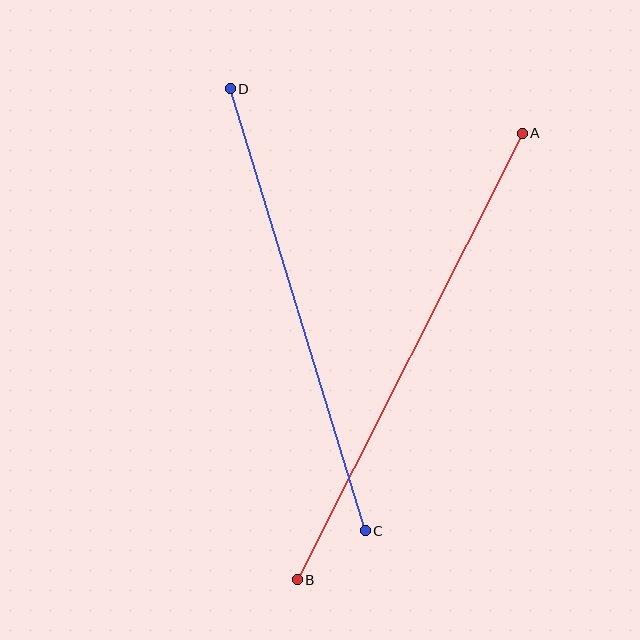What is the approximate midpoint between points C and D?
The midpoint is at approximately (298, 310) pixels.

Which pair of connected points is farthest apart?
Points A and B are farthest apart.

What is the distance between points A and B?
The distance is approximately 500 pixels.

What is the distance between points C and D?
The distance is approximately 462 pixels.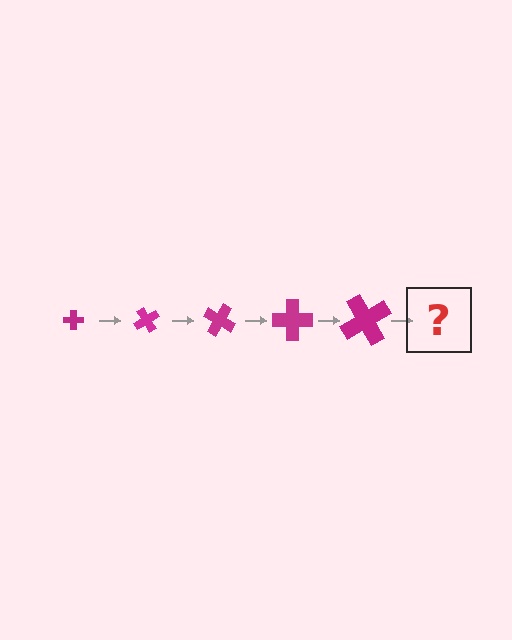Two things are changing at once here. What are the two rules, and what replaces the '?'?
The two rules are that the cross grows larger each step and it rotates 60 degrees each step. The '?' should be a cross, larger than the previous one and rotated 300 degrees from the start.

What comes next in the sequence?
The next element should be a cross, larger than the previous one and rotated 300 degrees from the start.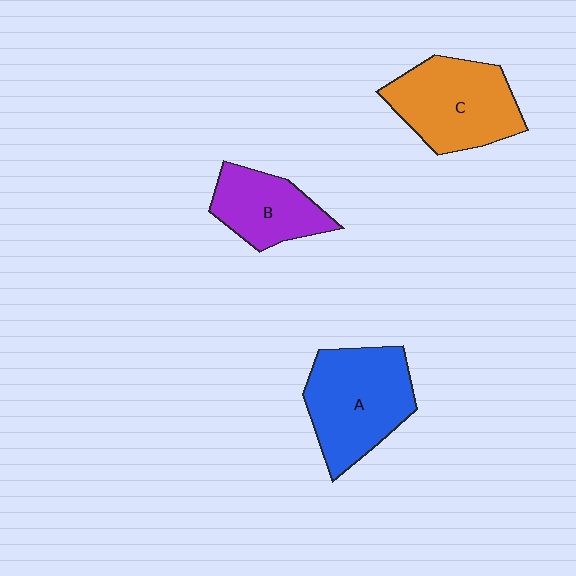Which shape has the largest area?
Shape A (blue).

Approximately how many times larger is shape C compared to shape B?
Approximately 1.4 times.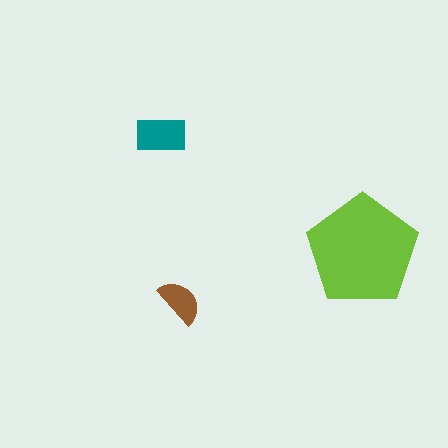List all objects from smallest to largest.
The brown semicircle, the teal rectangle, the lime pentagon.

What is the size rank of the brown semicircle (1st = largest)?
3rd.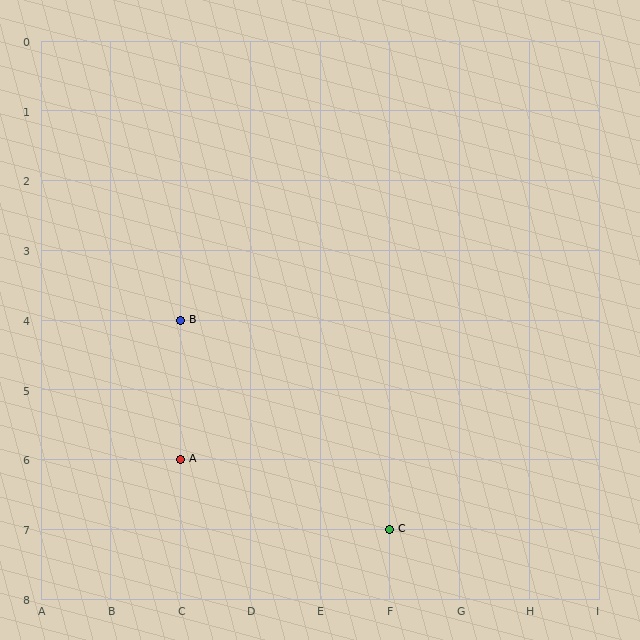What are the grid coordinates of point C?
Point C is at grid coordinates (F, 7).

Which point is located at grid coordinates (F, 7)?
Point C is at (F, 7).